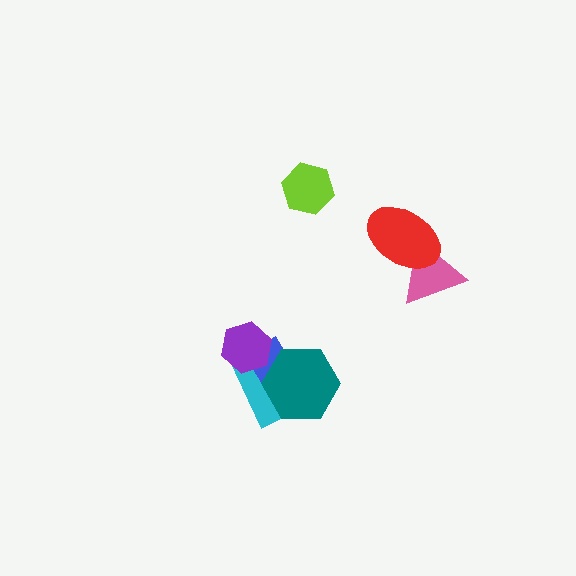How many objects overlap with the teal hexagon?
2 objects overlap with the teal hexagon.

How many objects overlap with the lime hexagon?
0 objects overlap with the lime hexagon.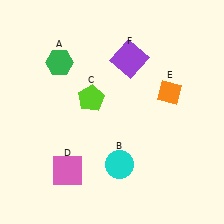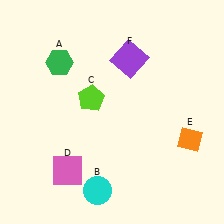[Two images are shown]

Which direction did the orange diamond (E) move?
The orange diamond (E) moved down.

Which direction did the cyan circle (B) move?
The cyan circle (B) moved down.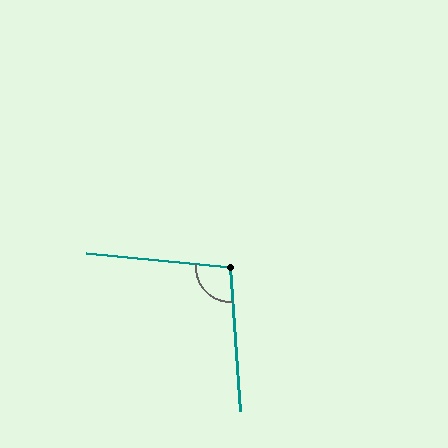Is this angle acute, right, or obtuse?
It is obtuse.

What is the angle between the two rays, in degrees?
Approximately 100 degrees.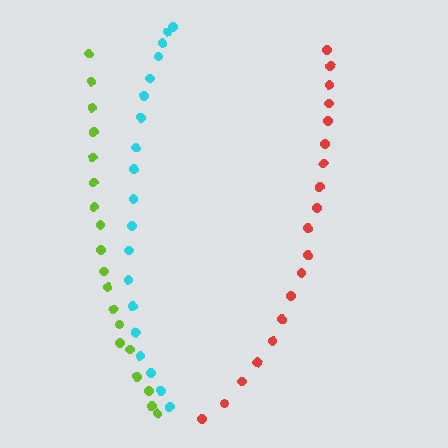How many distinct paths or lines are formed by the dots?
There are 3 distinct paths.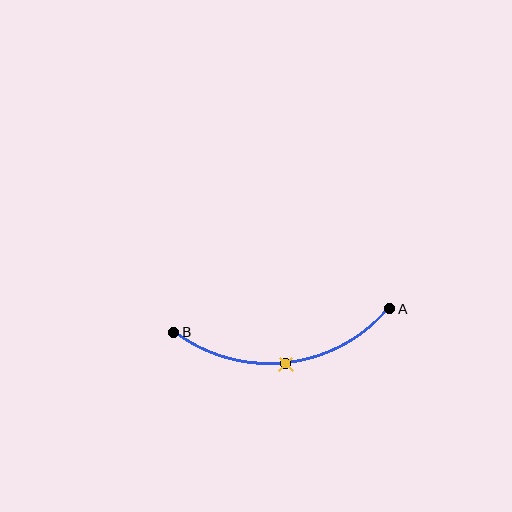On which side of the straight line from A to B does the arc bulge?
The arc bulges below the straight line connecting A and B.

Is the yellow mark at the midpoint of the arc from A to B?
Yes. The yellow mark lies on the arc at equal arc-length from both A and B — it is the arc midpoint.